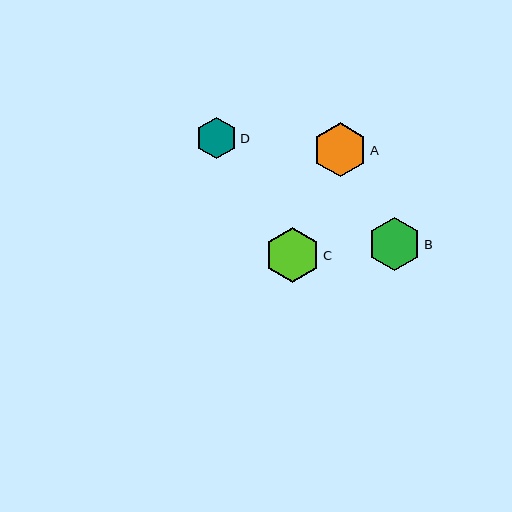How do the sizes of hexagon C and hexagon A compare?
Hexagon C and hexagon A are approximately the same size.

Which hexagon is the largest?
Hexagon C is the largest with a size of approximately 55 pixels.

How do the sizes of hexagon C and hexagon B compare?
Hexagon C and hexagon B are approximately the same size.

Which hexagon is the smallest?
Hexagon D is the smallest with a size of approximately 41 pixels.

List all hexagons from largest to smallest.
From largest to smallest: C, A, B, D.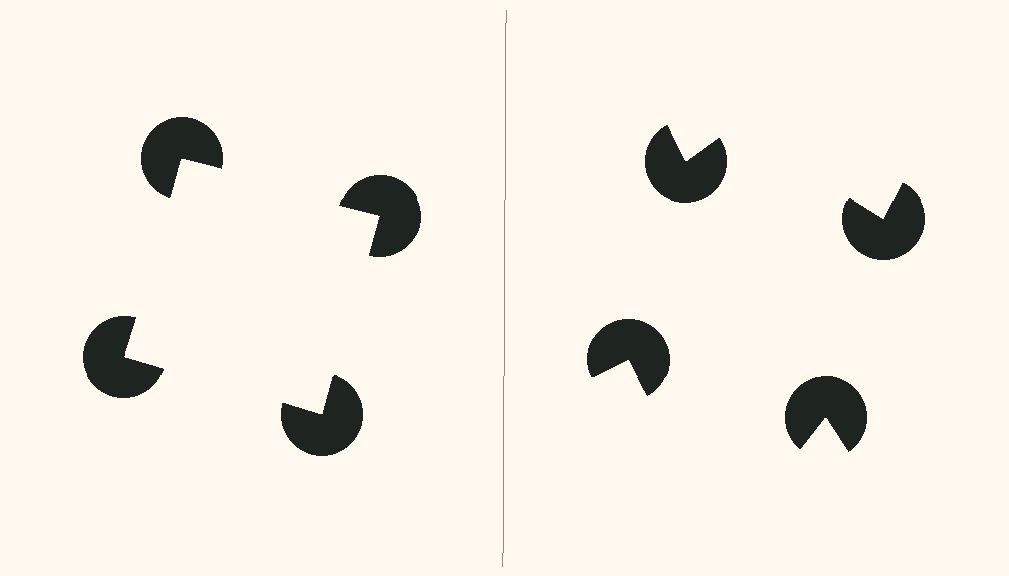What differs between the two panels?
The pac-man discs are positioned identically on both sides; only the wedge orientations differ. On the left they align to a square; on the right they are misaligned.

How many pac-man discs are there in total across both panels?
8 — 4 on each side.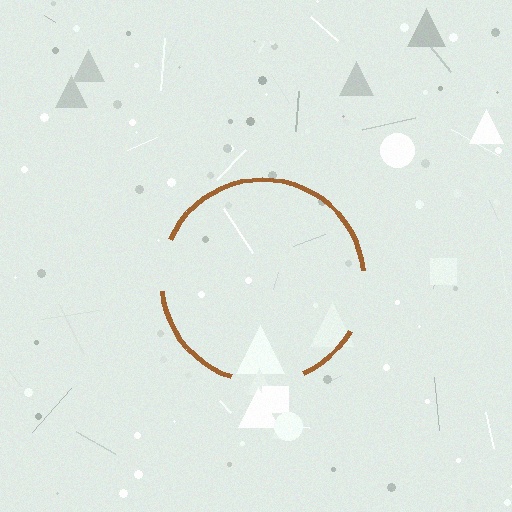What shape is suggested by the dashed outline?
The dashed outline suggests a circle.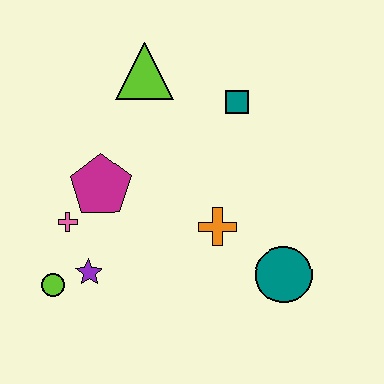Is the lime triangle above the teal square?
Yes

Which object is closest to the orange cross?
The teal circle is closest to the orange cross.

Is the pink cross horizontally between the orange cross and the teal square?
No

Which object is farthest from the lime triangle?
The teal circle is farthest from the lime triangle.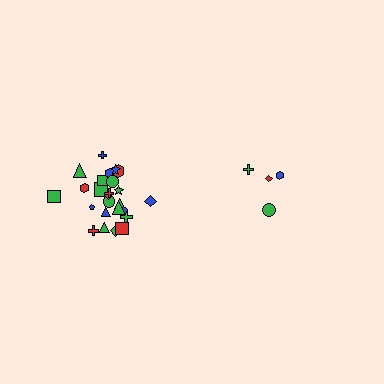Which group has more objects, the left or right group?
The left group.